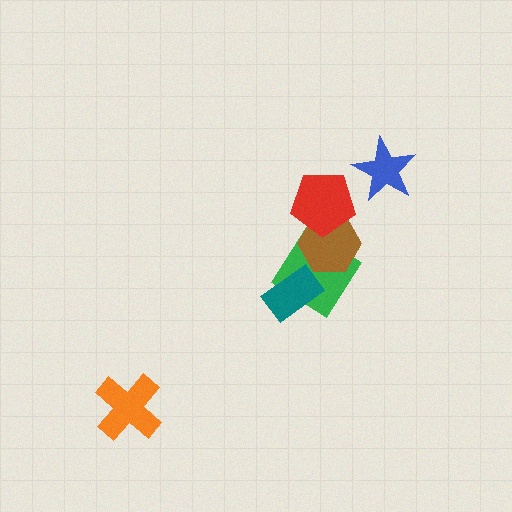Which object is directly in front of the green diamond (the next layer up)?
The brown hexagon is directly in front of the green diamond.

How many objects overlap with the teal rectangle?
1 object overlaps with the teal rectangle.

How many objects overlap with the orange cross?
0 objects overlap with the orange cross.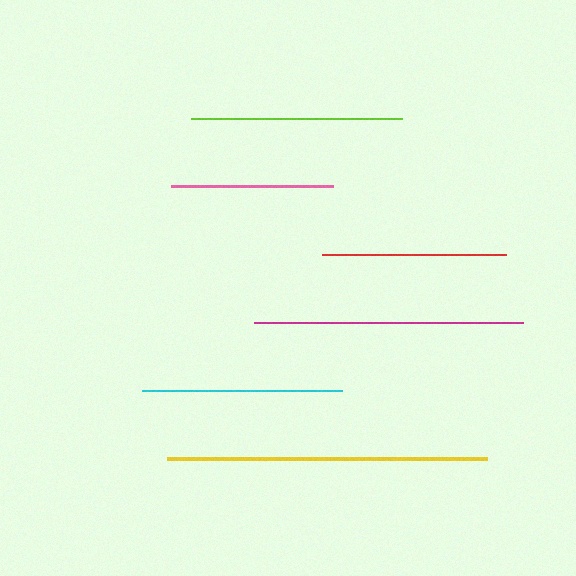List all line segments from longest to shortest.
From longest to shortest: yellow, magenta, lime, cyan, red, pink.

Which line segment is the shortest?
The pink line is the shortest at approximately 162 pixels.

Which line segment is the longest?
The yellow line is the longest at approximately 320 pixels.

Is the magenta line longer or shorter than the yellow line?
The yellow line is longer than the magenta line.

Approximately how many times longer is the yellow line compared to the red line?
The yellow line is approximately 1.7 times the length of the red line.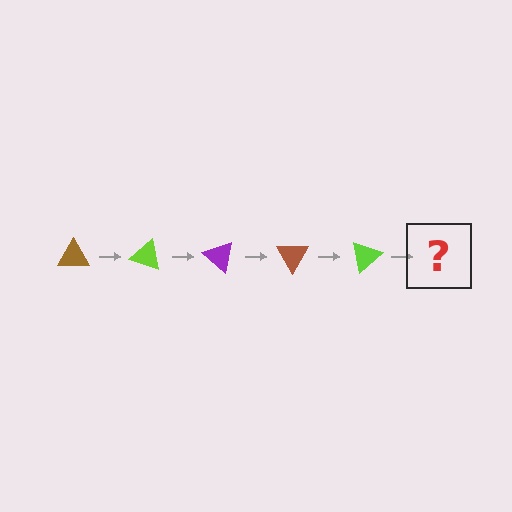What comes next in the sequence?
The next element should be a purple triangle, rotated 100 degrees from the start.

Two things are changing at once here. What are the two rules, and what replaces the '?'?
The two rules are that it rotates 20 degrees each step and the color cycles through brown, lime, and purple. The '?' should be a purple triangle, rotated 100 degrees from the start.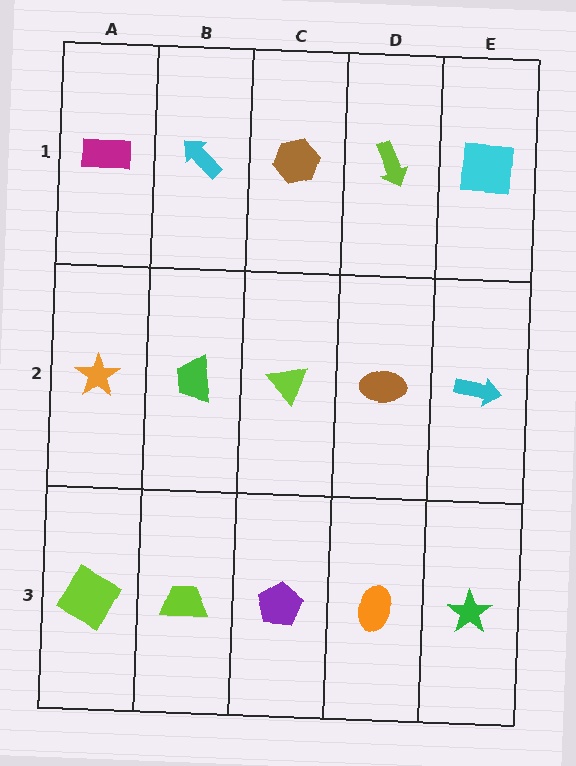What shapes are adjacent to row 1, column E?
A cyan arrow (row 2, column E), a lime arrow (row 1, column D).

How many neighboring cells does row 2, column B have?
4.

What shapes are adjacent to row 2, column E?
A cyan square (row 1, column E), a green star (row 3, column E), a brown ellipse (row 2, column D).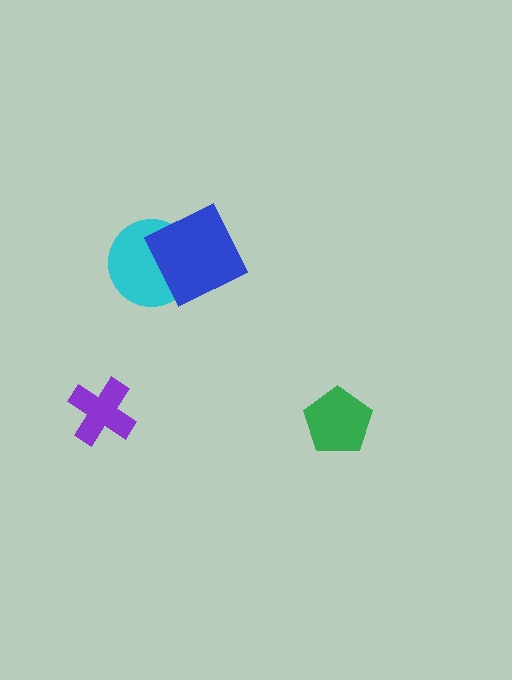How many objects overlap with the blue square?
1 object overlaps with the blue square.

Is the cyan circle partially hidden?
Yes, it is partially covered by another shape.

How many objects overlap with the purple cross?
0 objects overlap with the purple cross.